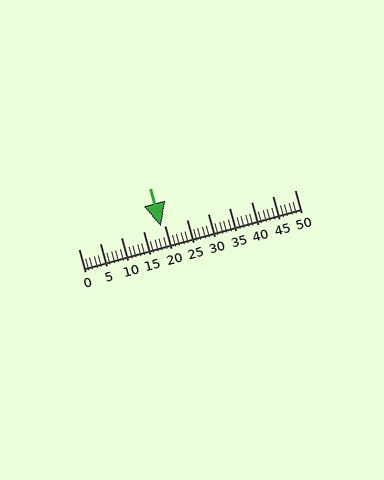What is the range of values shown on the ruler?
The ruler shows values from 0 to 50.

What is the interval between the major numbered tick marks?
The major tick marks are spaced 5 units apart.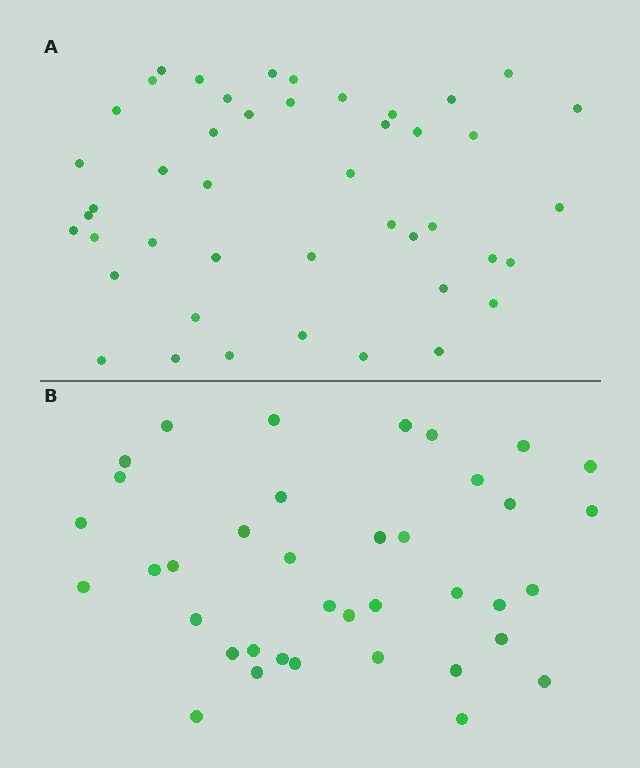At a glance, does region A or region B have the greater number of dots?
Region A (the top region) has more dots.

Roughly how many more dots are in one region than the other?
Region A has roughly 8 or so more dots than region B.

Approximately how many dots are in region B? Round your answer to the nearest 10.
About 40 dots. (The exact count is 38, which rounds to 40.)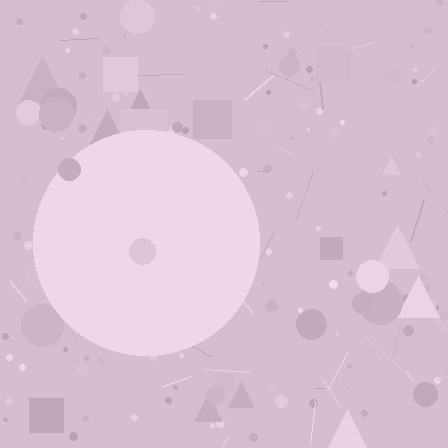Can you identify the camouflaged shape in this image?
The camouflaged shape is a circle.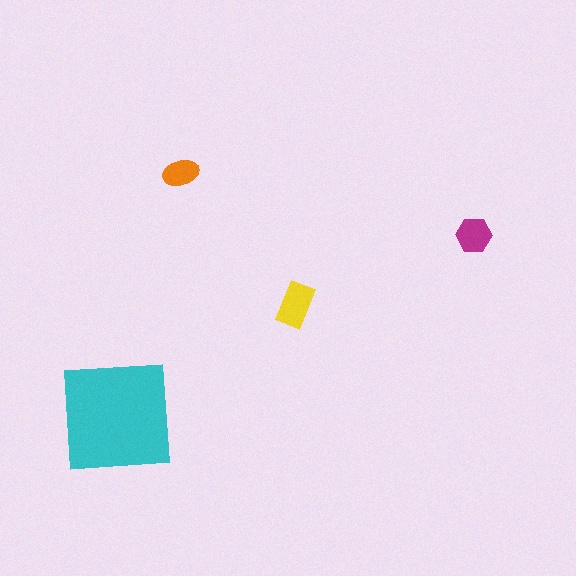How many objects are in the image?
There are 4 objects in the image.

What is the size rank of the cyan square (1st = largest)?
1st.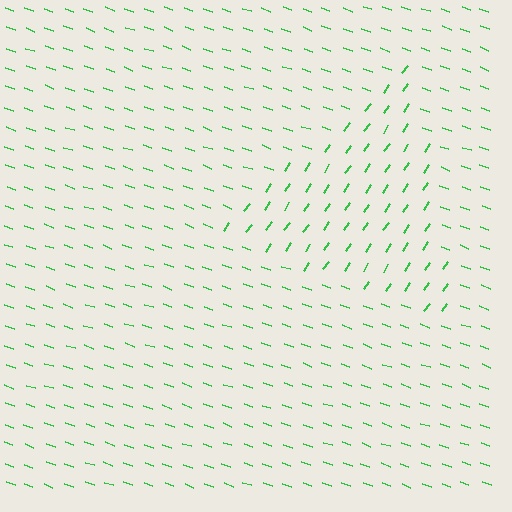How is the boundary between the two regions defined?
The boundary is defined purely by a change in line orientation (approximately 75 degrees difference). All lines are the same color and thickness.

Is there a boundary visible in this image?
Yes, there is a texture boundary formed by a change in line orientation.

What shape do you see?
I see a triangle.